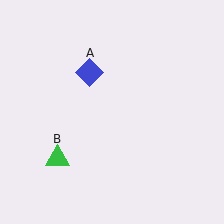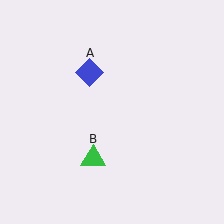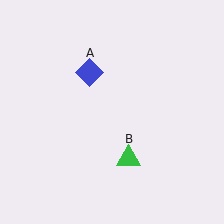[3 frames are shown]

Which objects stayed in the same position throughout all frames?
Blue diamond (object A) remained stationary.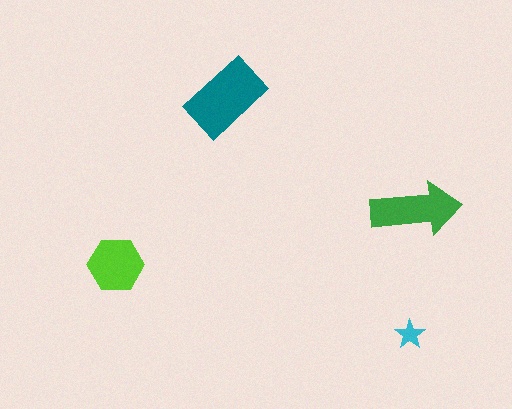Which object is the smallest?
The cyan star.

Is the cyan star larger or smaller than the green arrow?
Smaller.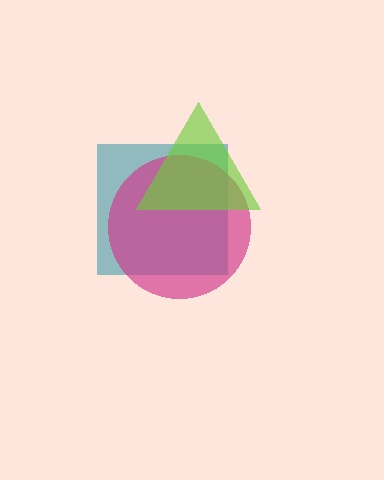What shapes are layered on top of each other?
The layered shapes are: a teal square, a magenta circle, a lime triangle.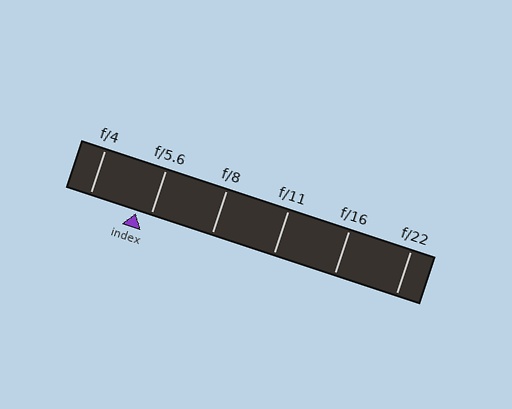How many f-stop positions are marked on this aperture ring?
There are 6 f-stop positions marked.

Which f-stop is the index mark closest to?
The index mark is closest to f/5.6.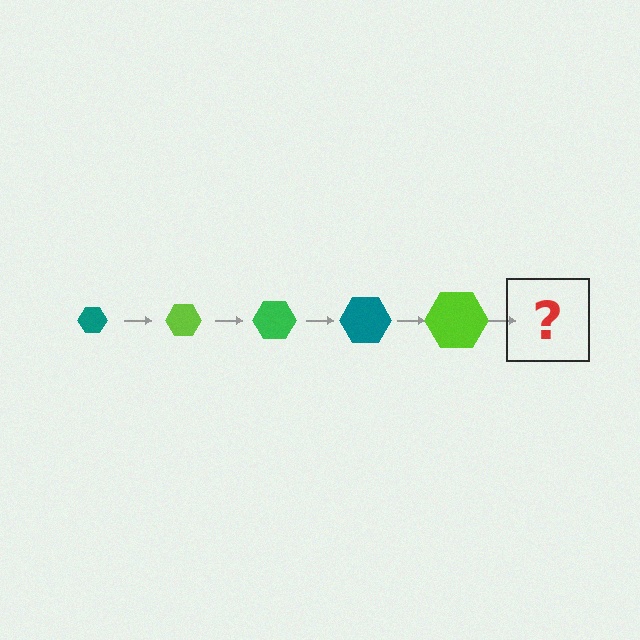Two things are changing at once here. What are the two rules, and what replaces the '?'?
The two rules are that the hexagon grows larger each step and the color cycles through teal, lime, and green. The '?' should be a green hexagon, larger than the previous one.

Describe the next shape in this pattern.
It should be a green hexagon, larger than the previous one.